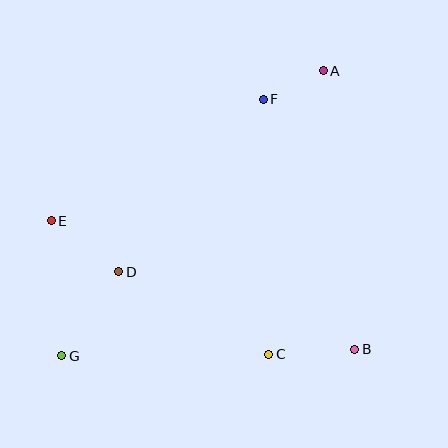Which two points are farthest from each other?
Points A and G are farthest from each other.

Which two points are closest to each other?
Points A and F are closest to each other.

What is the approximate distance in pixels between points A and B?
The distance between A and B is approximately 280 pixels.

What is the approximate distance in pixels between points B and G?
The distance between B and G is approximately 293 pixels.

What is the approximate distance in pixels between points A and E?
The distance between A and E is approximately 311 pixels.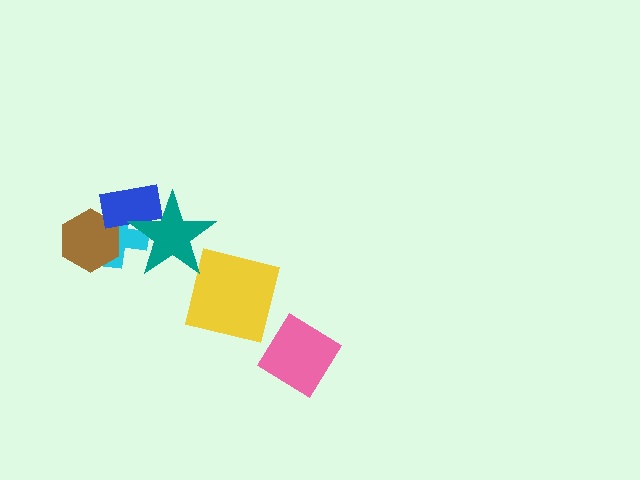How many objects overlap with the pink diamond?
0 objects overlap with the pink diamond.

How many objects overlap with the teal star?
2 objects overlap with the teal star.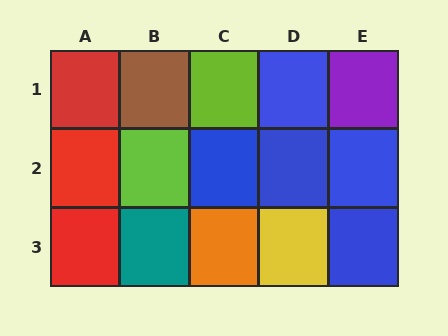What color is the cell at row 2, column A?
Red.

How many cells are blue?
5 cells are blue.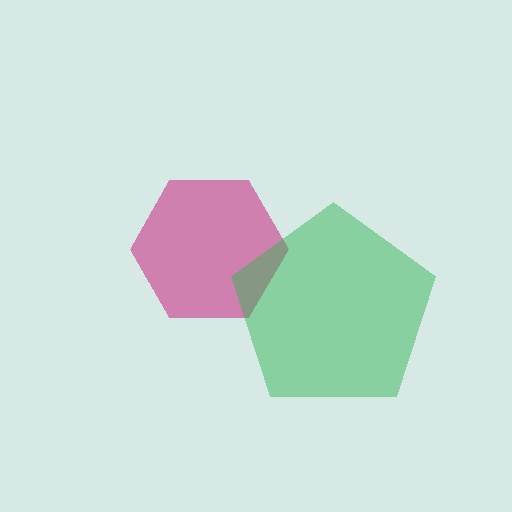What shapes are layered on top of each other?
The layered shapes are: a magenta hexagon, a green pentagon.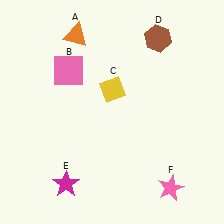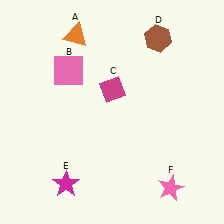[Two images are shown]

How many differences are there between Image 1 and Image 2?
There is 1 difference between the two images.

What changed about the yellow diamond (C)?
In Image 1, C is yellow. In Image 2, it changed to magenta.